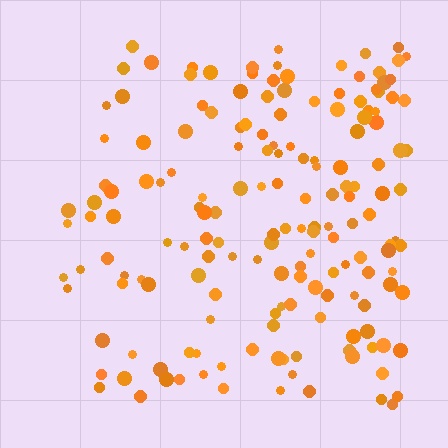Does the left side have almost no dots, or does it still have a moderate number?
Still a moderate number, just noticeably fewer than the right.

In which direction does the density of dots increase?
From left to right, with the right side densest.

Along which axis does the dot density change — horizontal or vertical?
Horizontal.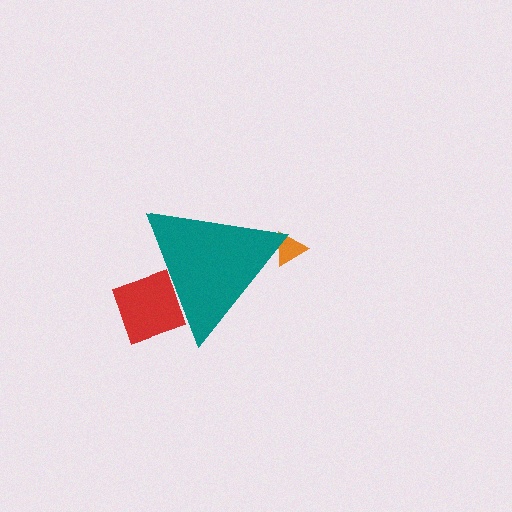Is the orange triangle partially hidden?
Yes, the orange triangle is partially hidden behind the teal triangle.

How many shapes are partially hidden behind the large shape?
3 shapes are partially hidden.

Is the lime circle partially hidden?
Yes, the lime circle is partially hidden behind the teal triangle.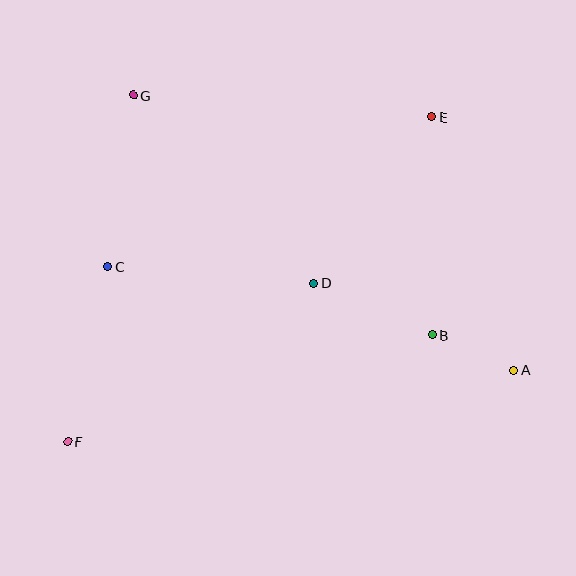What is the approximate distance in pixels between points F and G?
The distance between F and G is approximately 353 pixels.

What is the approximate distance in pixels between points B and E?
The distance between B and E is approximately 218 pixels.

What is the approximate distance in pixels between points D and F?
The distance between D and F is approximately 292 pixels.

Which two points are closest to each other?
Points A and B are closest to each other.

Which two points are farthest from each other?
Points E and F are farthest from each other.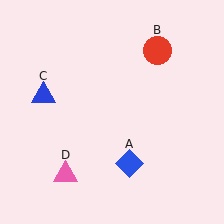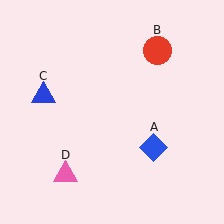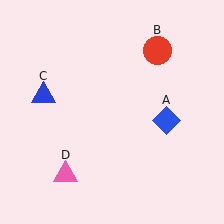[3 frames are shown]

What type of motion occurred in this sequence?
The blue diamond (object A) rotated counterclockwise around the center of the scene.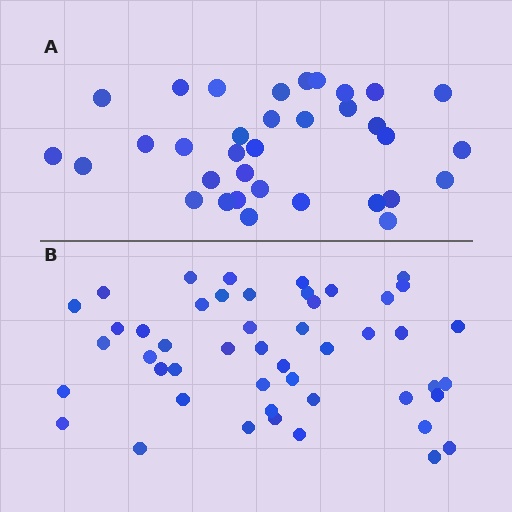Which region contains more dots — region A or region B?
Region B (the bottom region) has more dots.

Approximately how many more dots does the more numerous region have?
Region B has approximately 15 more dots than region A.